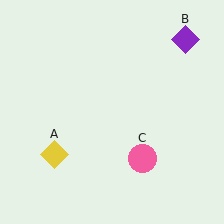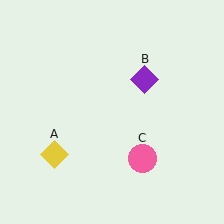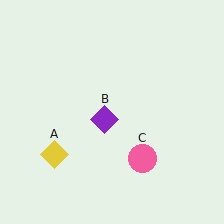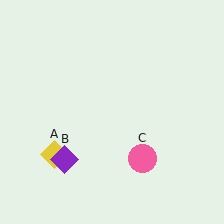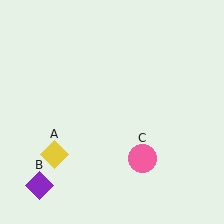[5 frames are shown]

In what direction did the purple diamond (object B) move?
The purple diamond (object B) moved down and to the left.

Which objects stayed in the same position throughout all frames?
Yellow diamond (object A) and pink circle (object C) remained stationary.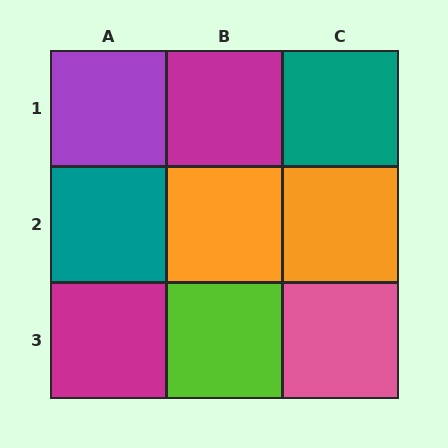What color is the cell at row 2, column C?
Orange.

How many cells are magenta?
2 cells are magenta.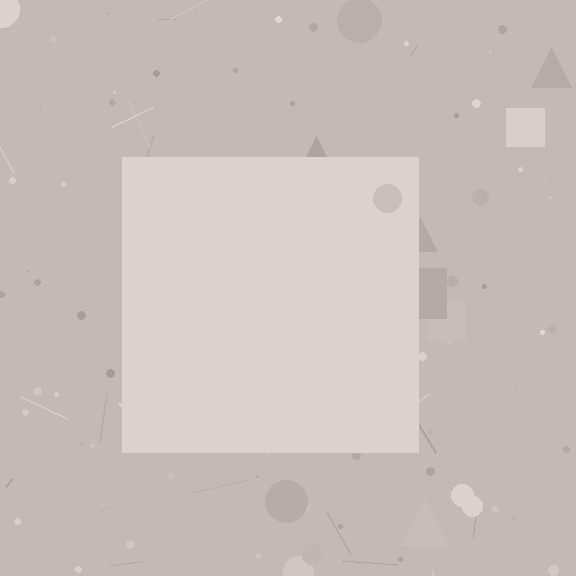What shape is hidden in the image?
A square is hidden in the image.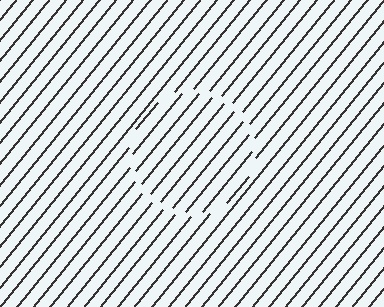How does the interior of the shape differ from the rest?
The interior of the shape contains the same grating, shifted by half a period — the contour is defined by the phase discontinuity where line-ends from the inner and outer gratings abut.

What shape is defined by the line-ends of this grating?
An illusory circle. The interior of the shape contains the same grating, shifted by half a period — the contour is defined by the phase discontinuity where line-ends from the inner and outer gratings abut.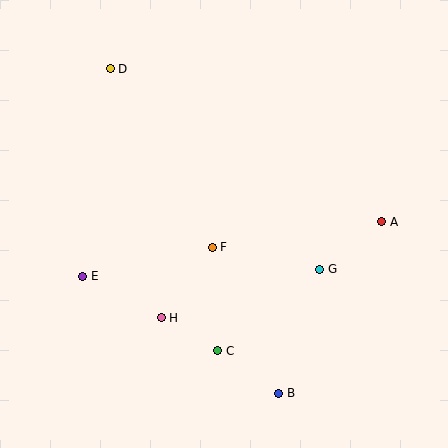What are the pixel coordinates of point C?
Point C is at (218, 351).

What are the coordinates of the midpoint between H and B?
The midpoint between H and B is at (220, 355).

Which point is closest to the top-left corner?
Point D is closest to the top-left corner.